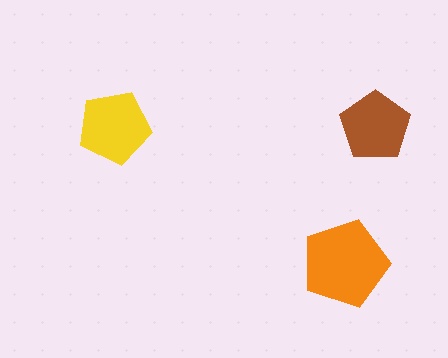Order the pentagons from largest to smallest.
the orange one, the yellow one, the brown one.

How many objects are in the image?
There are 3 objects in the image.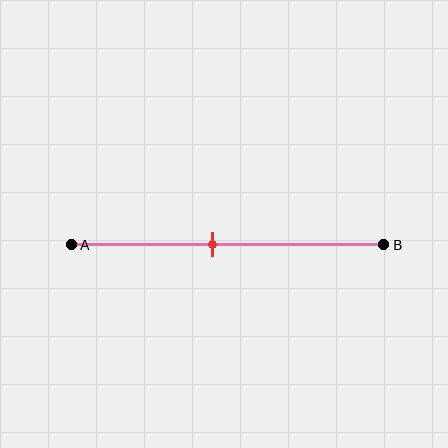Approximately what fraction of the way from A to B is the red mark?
The red mark is approximately 45% of the way from A to B.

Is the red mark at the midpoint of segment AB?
No, the mark is at about 45% from A, not at the 50% midpoint.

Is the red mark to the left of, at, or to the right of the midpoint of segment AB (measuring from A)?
The red mark is to the left of the midpoint of segment AB.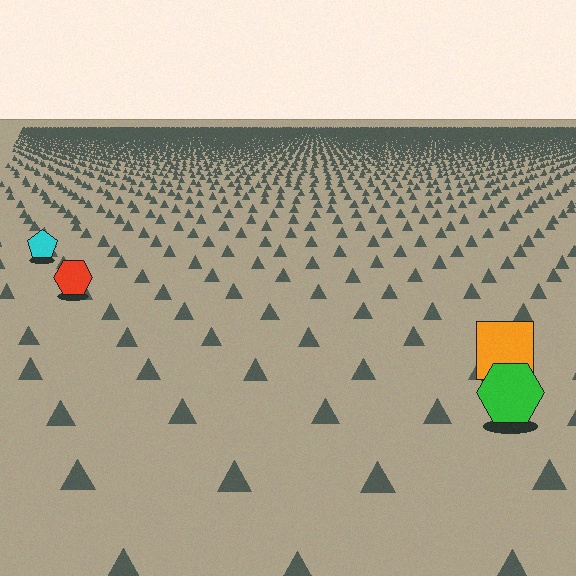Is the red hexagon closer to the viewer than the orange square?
No. The orange square is closer — you can tell from the texture gradient: the ground texture is coarser near it.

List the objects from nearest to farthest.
From nearest to farthest: the green hexagon, the orange square, the red hexagon, the cyan pentagon.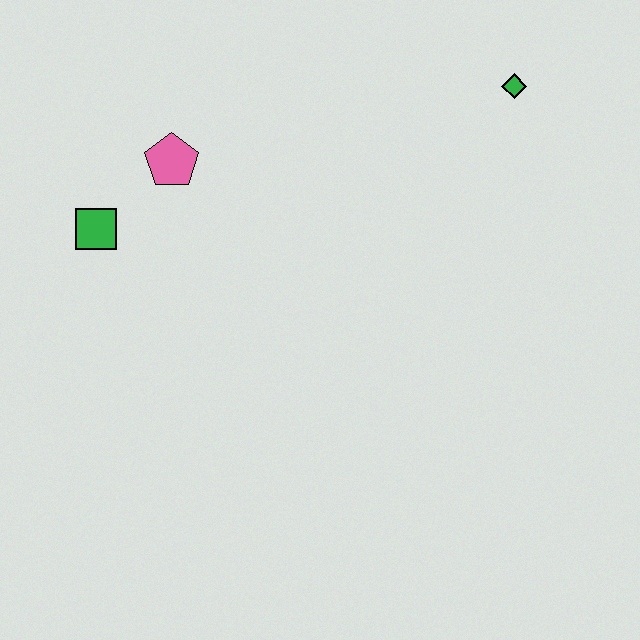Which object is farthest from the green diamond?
The green square is farthest from the green diamond.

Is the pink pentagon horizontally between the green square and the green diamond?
Yes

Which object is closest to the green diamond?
The pink pentagon is closest to the green diamond.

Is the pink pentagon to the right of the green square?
Yes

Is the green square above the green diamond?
No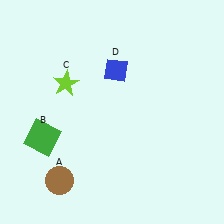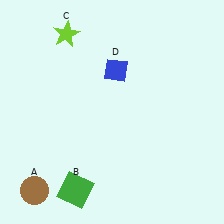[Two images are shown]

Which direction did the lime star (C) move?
The lime star (C) moved up.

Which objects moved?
The objects that moved are: the brown circle (A), the green square (B), the lime star (C).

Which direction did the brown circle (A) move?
The brown circle (A) moved left.